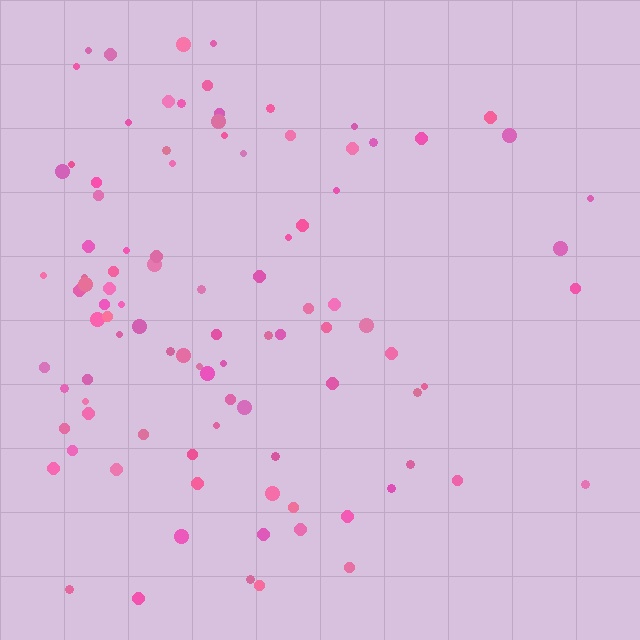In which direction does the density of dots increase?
From right to left, with the left side densest.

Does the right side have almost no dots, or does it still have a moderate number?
Still a moderate number, just noticeably fewer than the left.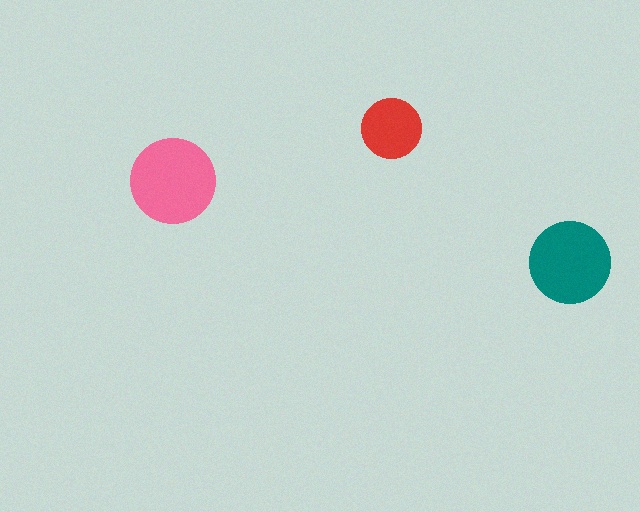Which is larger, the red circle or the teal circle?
The teal one.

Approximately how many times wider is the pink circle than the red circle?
About 1.5 times wider.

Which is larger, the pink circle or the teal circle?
The pink one.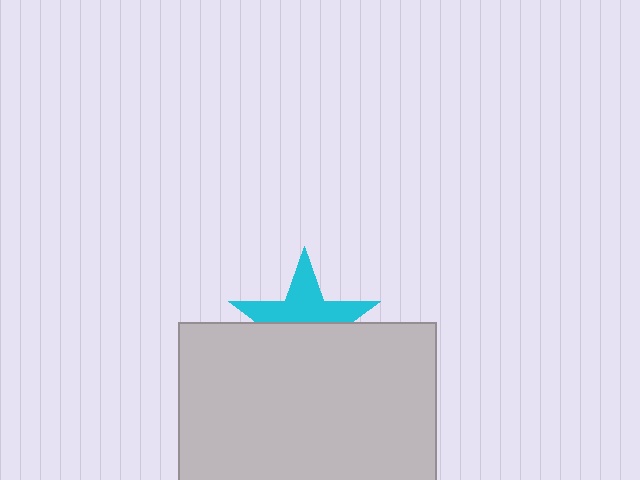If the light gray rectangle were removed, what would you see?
You would see the complete cyan star.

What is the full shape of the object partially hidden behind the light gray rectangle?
The partially hidden object is a cyan star.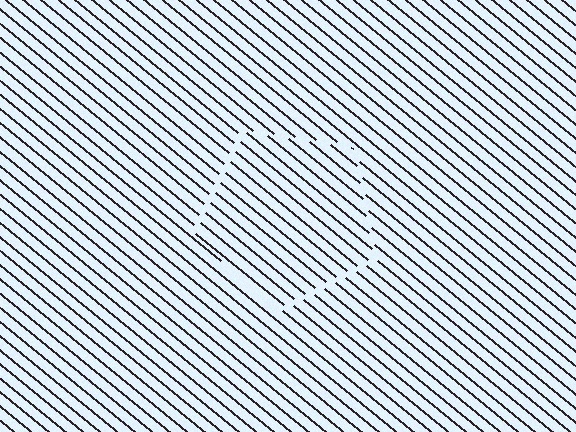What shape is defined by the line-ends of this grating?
An illusory pentagon. The interior of the shape contains the same grating, shifted by half a period — the contour is defined by the phase discontinuity where line-ends from the inner and outer gratings abut.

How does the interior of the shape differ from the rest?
The interior of the shape contains the same grating, shifted by half a period — the contour is defined by the phase discontinuity where line-ends from the inner and outer gratings abut.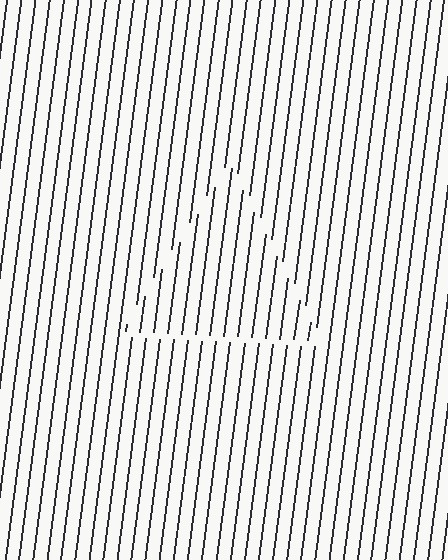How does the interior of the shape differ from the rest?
The interior of the shape contains the same grating, shifted by half a period — the contour is defined by the phase discontinuity where line-ends from the inner and outer gratings abut.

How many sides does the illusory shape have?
3 sides — the line-ends trace a triangle.